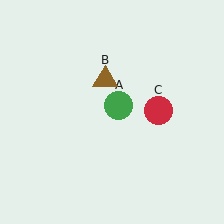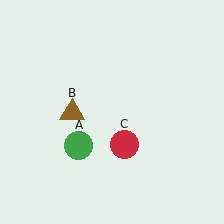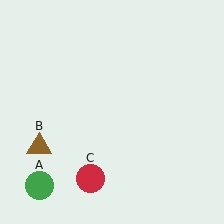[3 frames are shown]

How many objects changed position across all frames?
3 objects changed position: green circle (object A), brown triangle (object B), red circle (object C).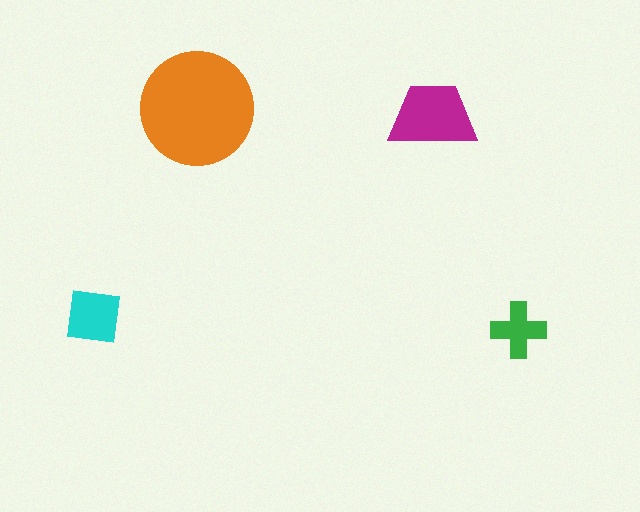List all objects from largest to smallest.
The orange circle, the magenta trapezoid, the cyan square, the green cross.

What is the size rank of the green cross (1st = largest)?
4th.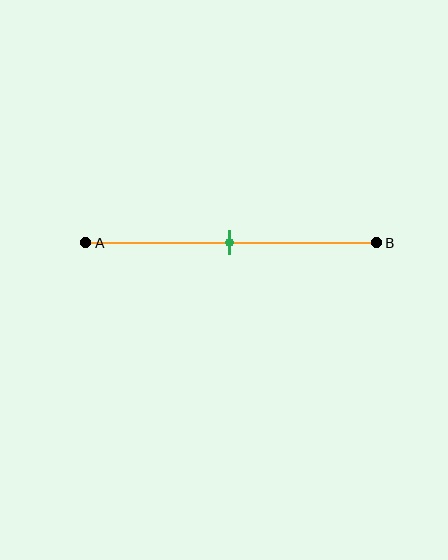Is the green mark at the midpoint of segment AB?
Yes, the mark is approximately at the midpoint.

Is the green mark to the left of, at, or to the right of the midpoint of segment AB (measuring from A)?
The green mark is approximately at the midpoint of segment AB.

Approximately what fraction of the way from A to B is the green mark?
The green mark is approximately 50% of the way from A to B.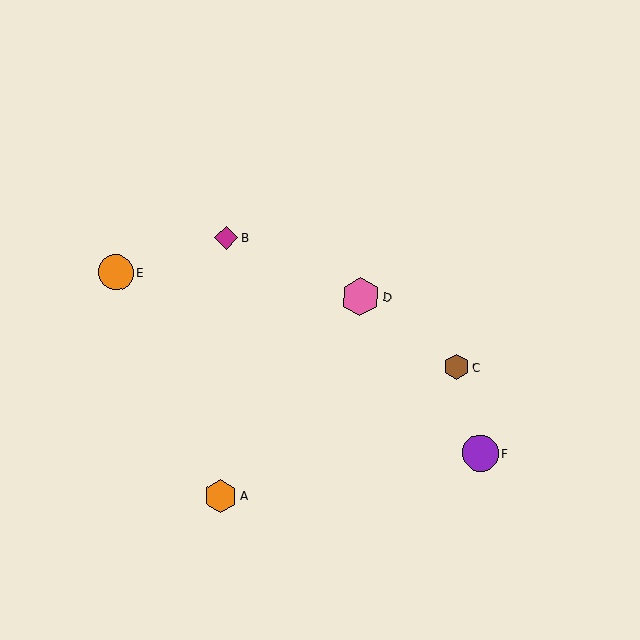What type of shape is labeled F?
Shape F is a purple circle.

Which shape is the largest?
The pink hexagon (labeled D) is the largest.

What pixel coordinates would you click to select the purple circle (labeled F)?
Click at (480, 454) to select the purple circle F.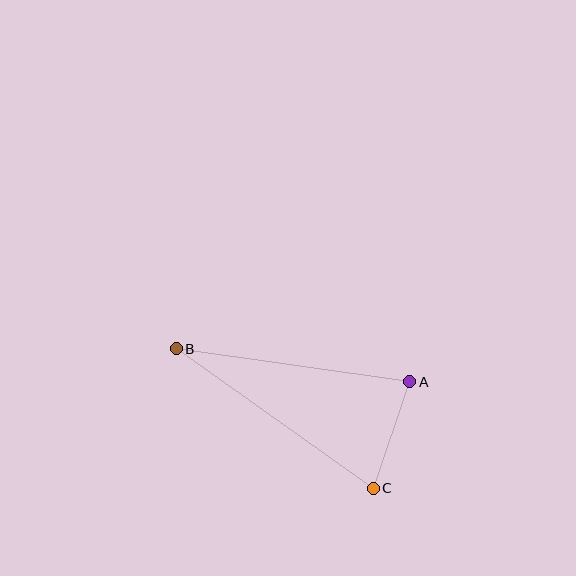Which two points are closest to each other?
Points A and C are closest to each other.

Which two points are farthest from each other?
Points B and C are farthest from each other.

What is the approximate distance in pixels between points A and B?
The distance between A and B is approximately 236 pixels.